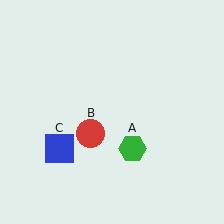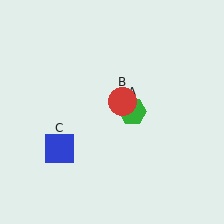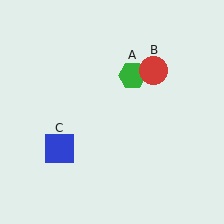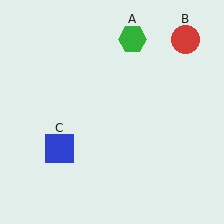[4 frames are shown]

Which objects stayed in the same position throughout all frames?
Blue square (object C) remained stationary.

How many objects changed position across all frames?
2 objects changed position: green hexagon (object A), red circle (object B).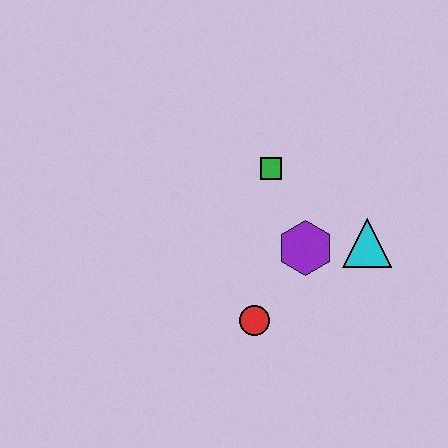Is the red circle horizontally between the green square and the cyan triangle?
No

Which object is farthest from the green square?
The red circle is farthest from the green square.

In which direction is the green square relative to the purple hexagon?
The green square is above the purple hexagon.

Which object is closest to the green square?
The purple hexagon is closest to the green square.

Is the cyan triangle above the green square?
No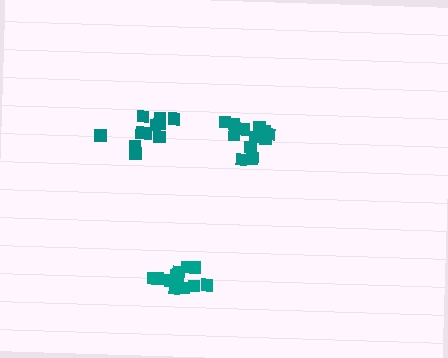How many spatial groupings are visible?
There are 3 spatial groupings.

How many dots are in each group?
Group 1: 13 dots, Group 2: 13 dots, Group 3: 12 dots (38 total).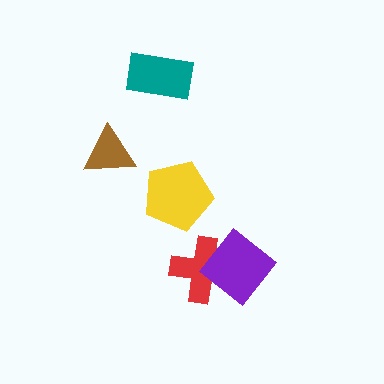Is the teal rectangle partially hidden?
No, no other shape covers it.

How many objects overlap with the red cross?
1 object overlaps with the red cross.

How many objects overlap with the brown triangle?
0 objects overlap with the brown triangle.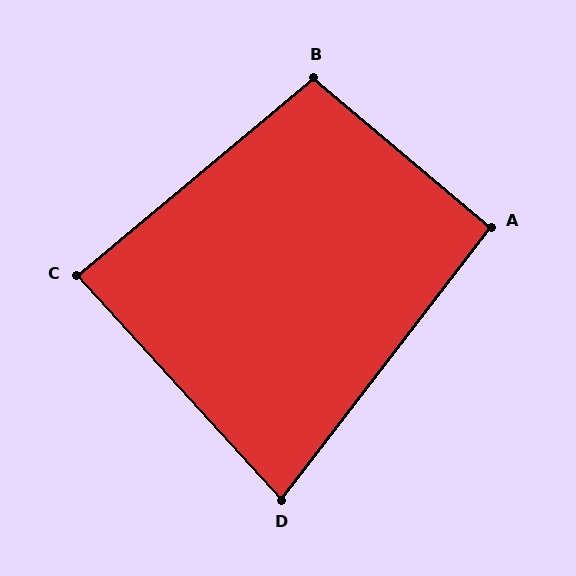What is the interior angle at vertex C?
Approximately 87 degrees (approximately right).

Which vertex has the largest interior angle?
B, at approximately 100 degrees.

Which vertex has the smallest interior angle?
D, at approximately 80 degrees.